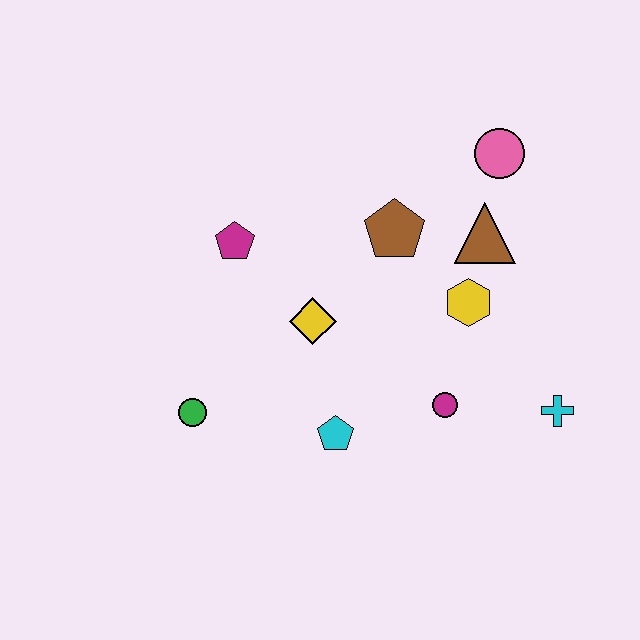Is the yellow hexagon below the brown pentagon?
Yes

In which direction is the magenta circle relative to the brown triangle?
The magenta circle is below the brown triangle.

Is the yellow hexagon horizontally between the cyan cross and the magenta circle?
Yes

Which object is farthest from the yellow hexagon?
The green circle is farthest from the yellow hexagon.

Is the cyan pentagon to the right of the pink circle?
No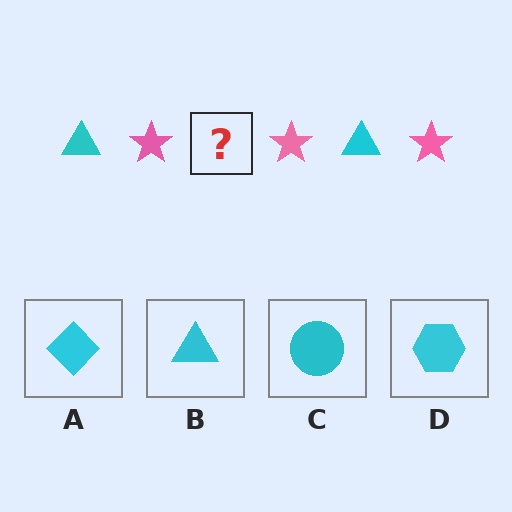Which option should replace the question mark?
Option B.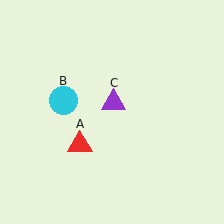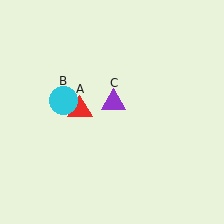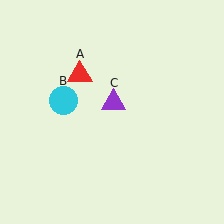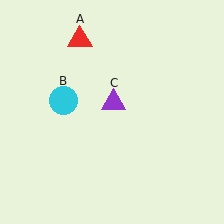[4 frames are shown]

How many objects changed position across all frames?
1 object changed position: red triangle (object A).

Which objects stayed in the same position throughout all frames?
Cyan circle (object B) and purple triangle (object C) remained stationary.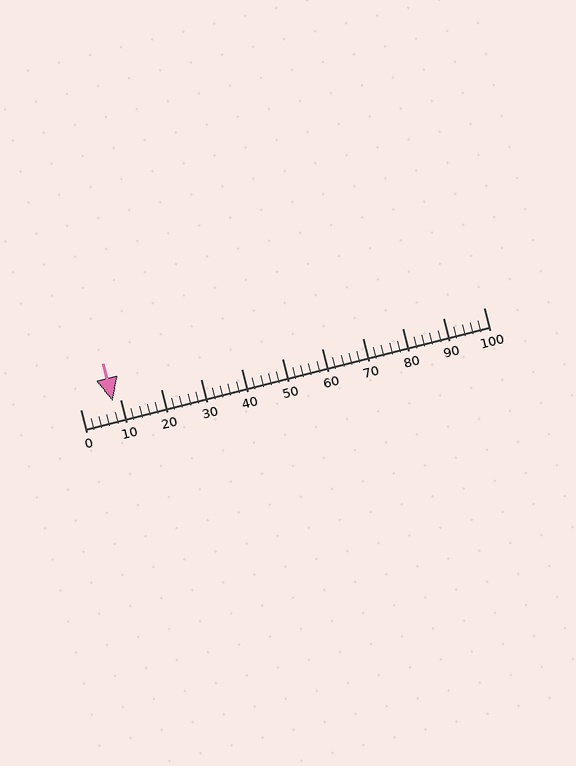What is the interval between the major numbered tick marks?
The major tick marks are spaced 10 units apart.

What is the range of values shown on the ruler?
The ruler shows values from 0 to 100.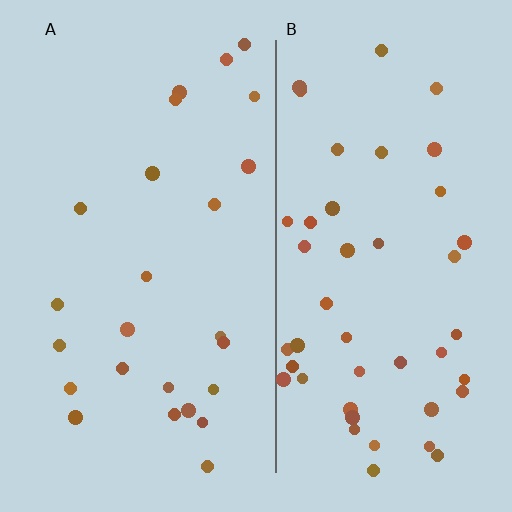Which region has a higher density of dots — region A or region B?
B (the right).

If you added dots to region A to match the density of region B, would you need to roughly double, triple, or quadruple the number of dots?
Approximately double.